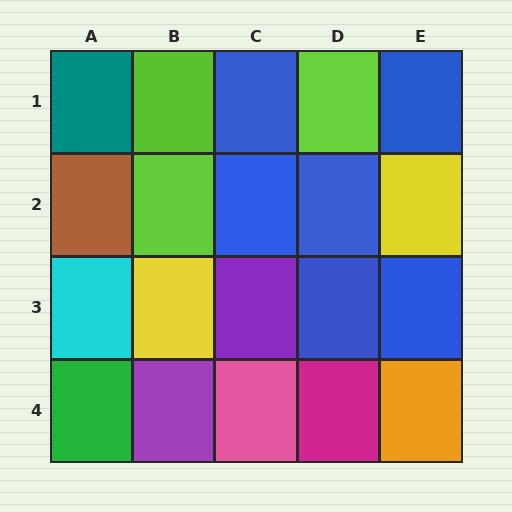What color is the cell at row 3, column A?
Cyan.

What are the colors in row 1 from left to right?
Teal, lime, blue, lime, blue.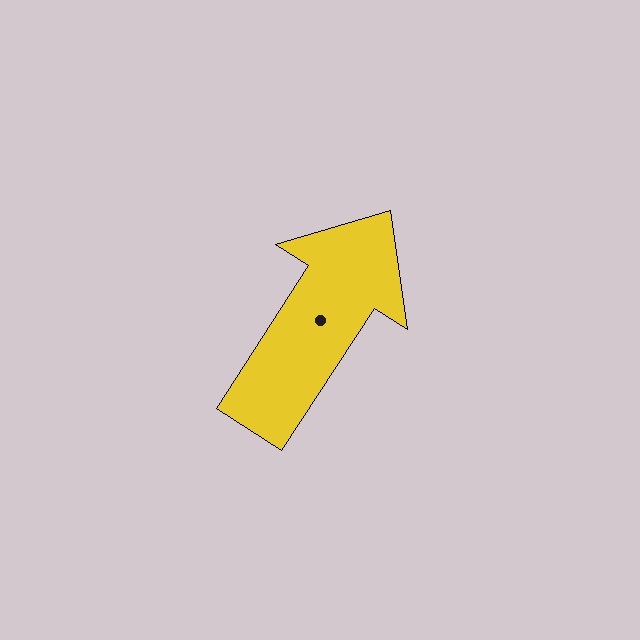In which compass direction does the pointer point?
Northeast.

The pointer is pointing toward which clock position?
Roughly 1 o'clock.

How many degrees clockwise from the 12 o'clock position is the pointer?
Approximately 33 degrees.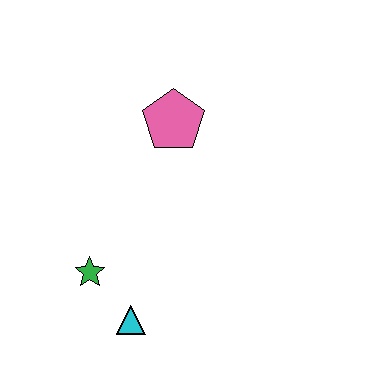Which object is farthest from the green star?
The pink pentagon is farthest from the green star.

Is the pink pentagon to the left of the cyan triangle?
No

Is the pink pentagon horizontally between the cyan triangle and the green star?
No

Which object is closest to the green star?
The cyan triangle is closest to the green star.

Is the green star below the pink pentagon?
Yes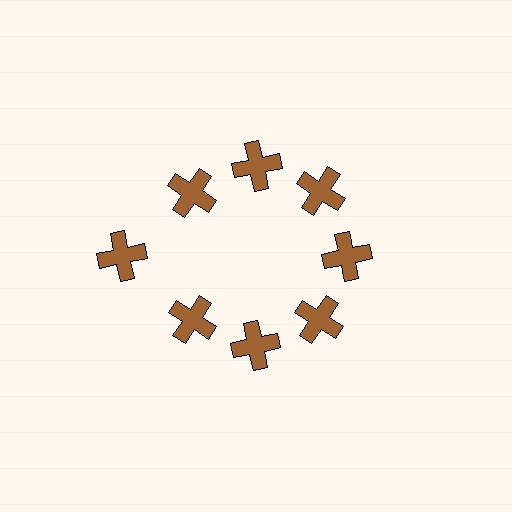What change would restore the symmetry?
The symmetry would be restored by moving it inward, back onto the ring so that all 8 crosses sit at equal angles and equal distance from the center.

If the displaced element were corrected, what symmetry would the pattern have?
It would have 8-fold rotational symmetry — the pattern would map onto itself every 45 degrees.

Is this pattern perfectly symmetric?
No. The 8 brown crosses are arranged in a ring, but one element near the 9 o'clock position is pushed outward from the center, breaking the 8-fold rotational symmetry.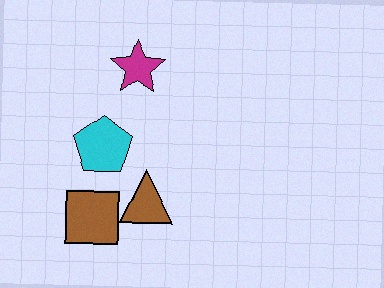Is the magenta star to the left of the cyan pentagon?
No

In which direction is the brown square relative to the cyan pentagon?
The brown square is below the cyan pentagon.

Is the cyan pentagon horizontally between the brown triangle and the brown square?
Yes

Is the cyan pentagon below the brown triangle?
No